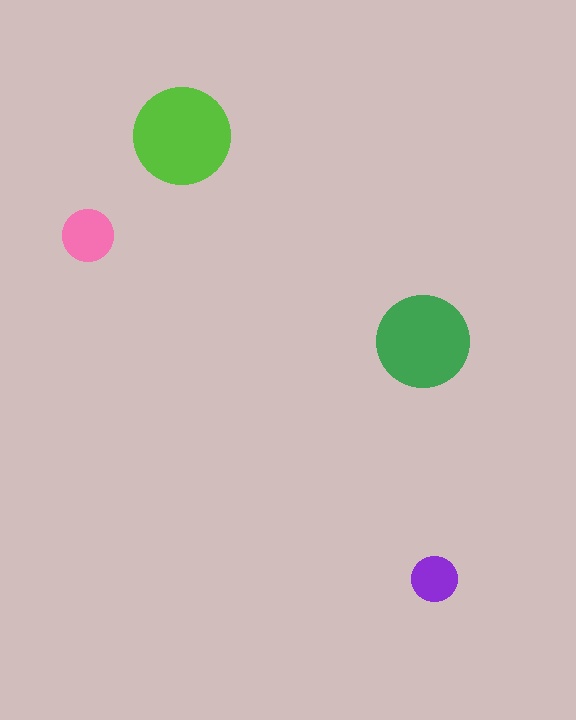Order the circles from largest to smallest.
the lime one, the green one, the pink one, the purple one.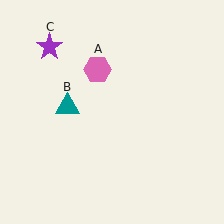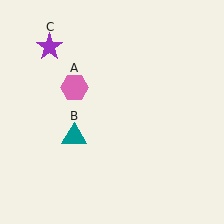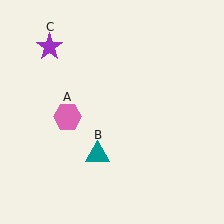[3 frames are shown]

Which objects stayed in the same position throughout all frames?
Purple star (object C) remained stationary.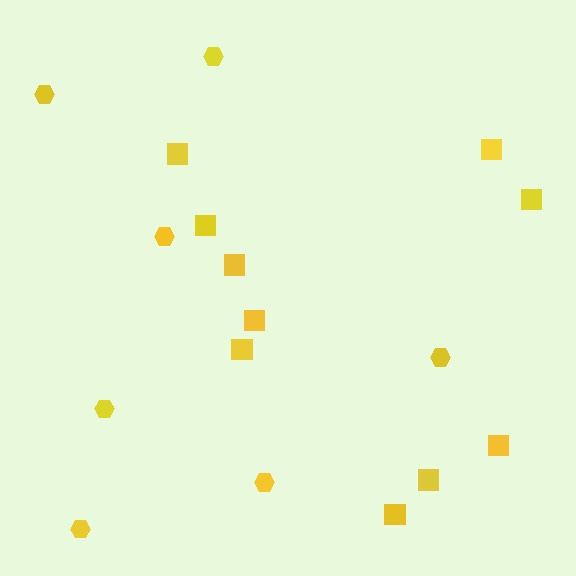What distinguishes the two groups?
There are 2 groups: one group of squares (10) and one group of hexagons (7).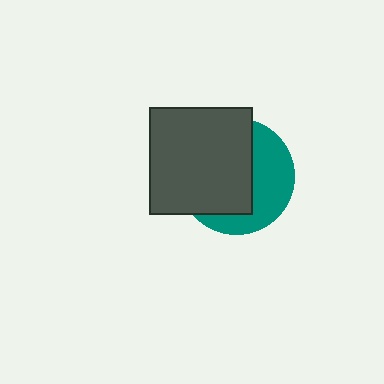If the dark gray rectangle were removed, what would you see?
You would see the complete teal circle.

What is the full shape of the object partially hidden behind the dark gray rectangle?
The partially hidden object is a teal circle.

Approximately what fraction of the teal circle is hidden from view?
Roughly 60% of the teal circle is hidden behind the dark gray rectangle.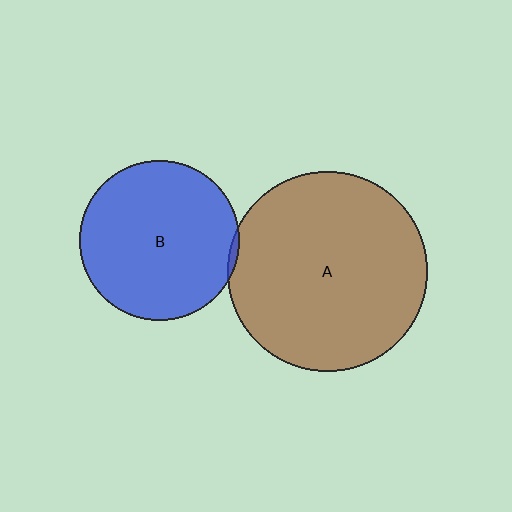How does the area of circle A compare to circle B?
Approximately 1.6 times.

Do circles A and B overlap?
Yes.